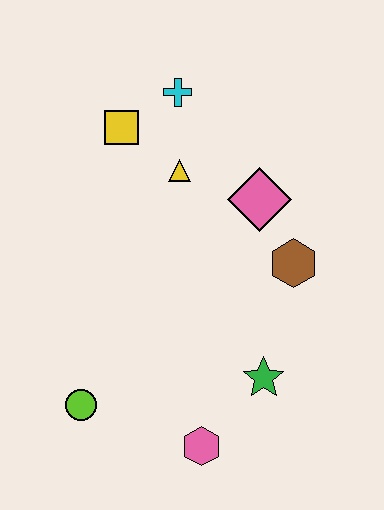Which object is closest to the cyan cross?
The yellow square is closest to the cyan cross.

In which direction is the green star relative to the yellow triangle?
The green star is below the yellow triangle.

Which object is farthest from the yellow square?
The pink hexagon is farthest from the yellow square.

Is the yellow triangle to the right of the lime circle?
Yes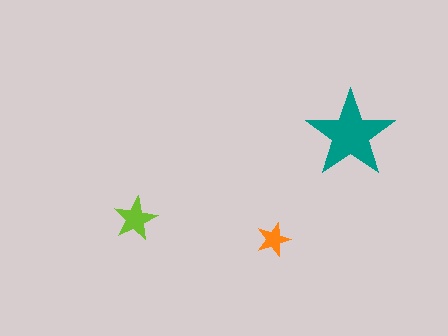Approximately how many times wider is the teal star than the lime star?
About 2 times wider.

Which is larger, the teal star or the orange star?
The teal one.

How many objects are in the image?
There are 3 objects in the image.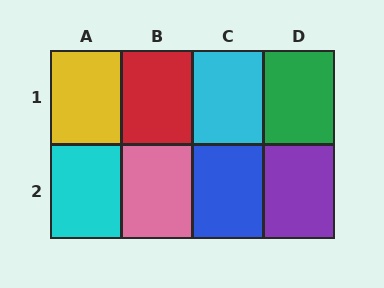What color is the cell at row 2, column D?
Purple.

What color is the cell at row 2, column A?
Cyan.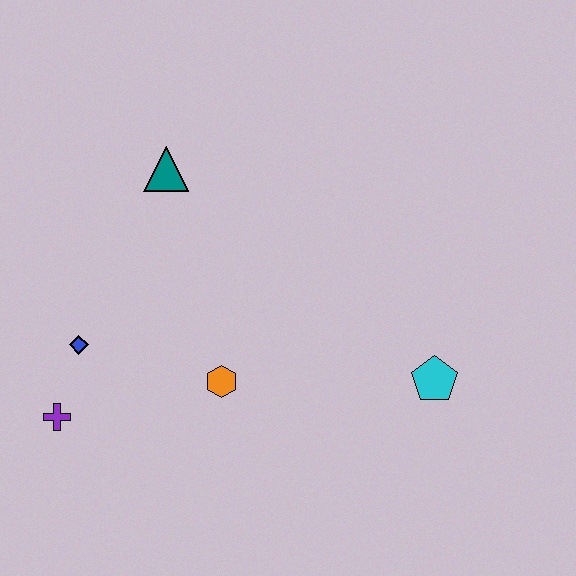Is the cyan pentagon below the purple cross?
No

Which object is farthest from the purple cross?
The cyan pentagon is farthest from the purple cross.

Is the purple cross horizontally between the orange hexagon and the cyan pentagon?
No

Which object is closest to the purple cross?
The blue diamond is closest to the purple cross.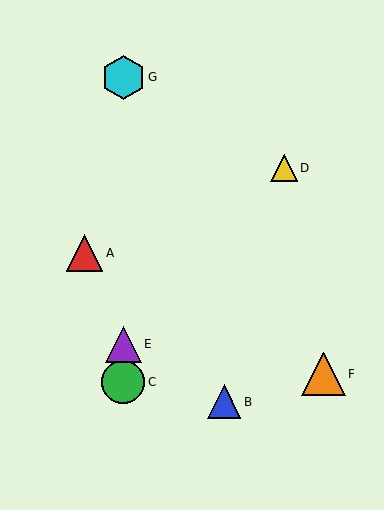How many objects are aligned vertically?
3 objects (C, E, G) are aligned vertically.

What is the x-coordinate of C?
Object C is at x≈123.